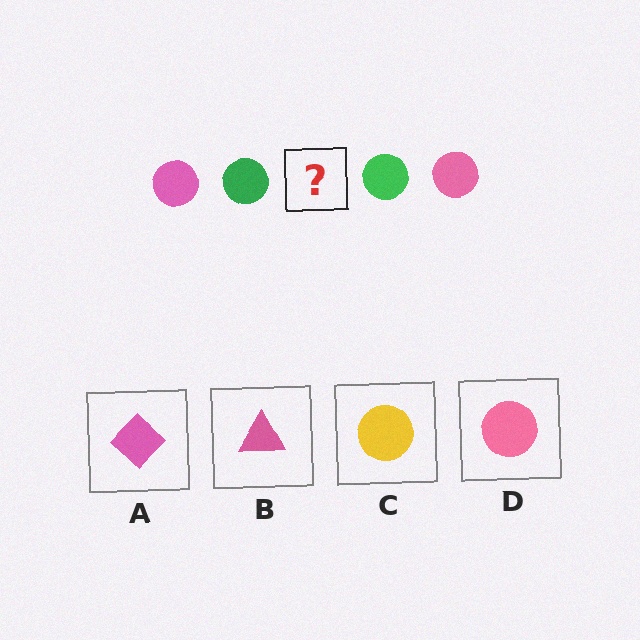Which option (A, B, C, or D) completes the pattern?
D.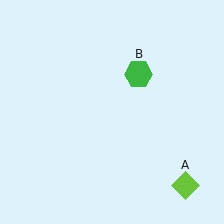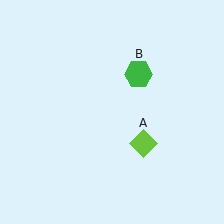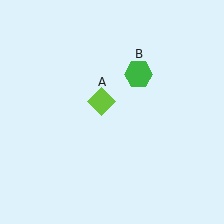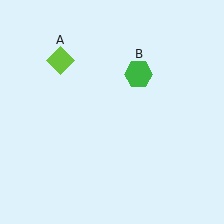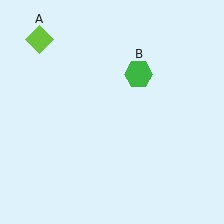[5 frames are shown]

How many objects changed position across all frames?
1 object changed position: lime diamond (object A).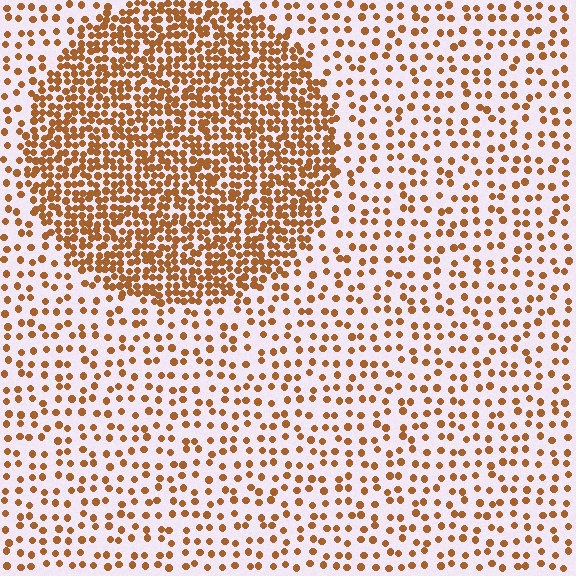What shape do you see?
I see a circle.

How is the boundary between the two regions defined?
The boundary is defined by a change in element density (approximately 2.6x ratio). All elements are the same color, size, and shape.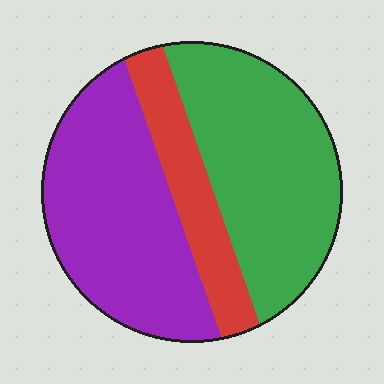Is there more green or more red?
Green.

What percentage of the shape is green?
Green takes up about two fifths (2/5) of the shape.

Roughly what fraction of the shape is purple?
Purple covers around 40% of the shape.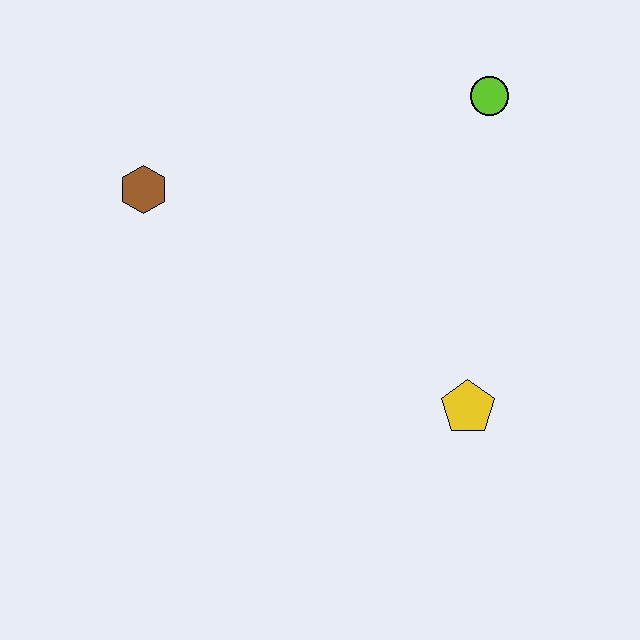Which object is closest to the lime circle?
The yellow pentagon is closest to the lime circle.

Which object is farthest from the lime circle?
The brown hexagon is farthest from the lime circle.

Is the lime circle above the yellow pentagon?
Yes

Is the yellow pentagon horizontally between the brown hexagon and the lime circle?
Yes